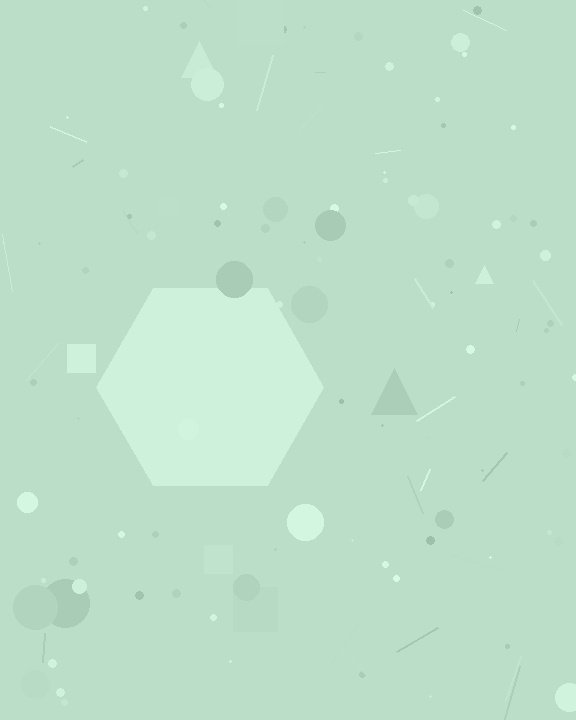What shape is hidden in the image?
A hexagon is hidden in the image.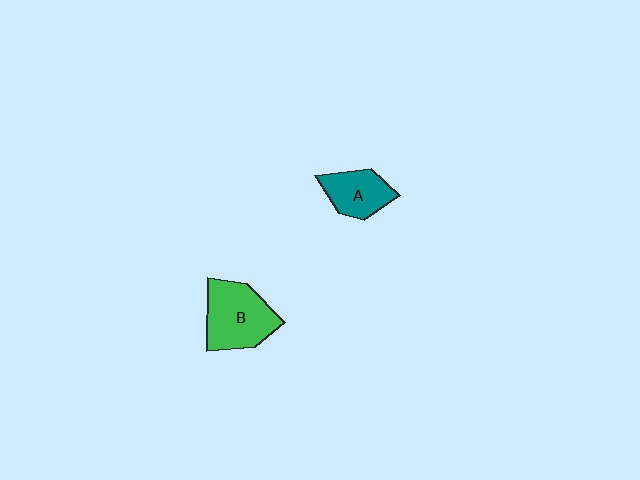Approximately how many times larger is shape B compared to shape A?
Approximately 1.5 times.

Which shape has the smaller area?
Shape A (teal).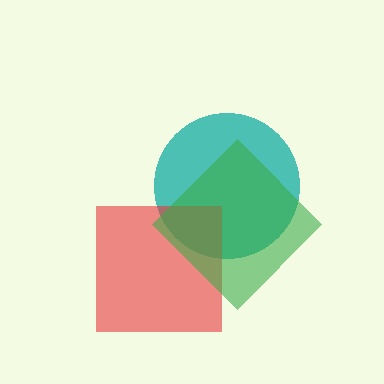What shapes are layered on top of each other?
The layered shapes are: a teal circle, a red square, a green diamond.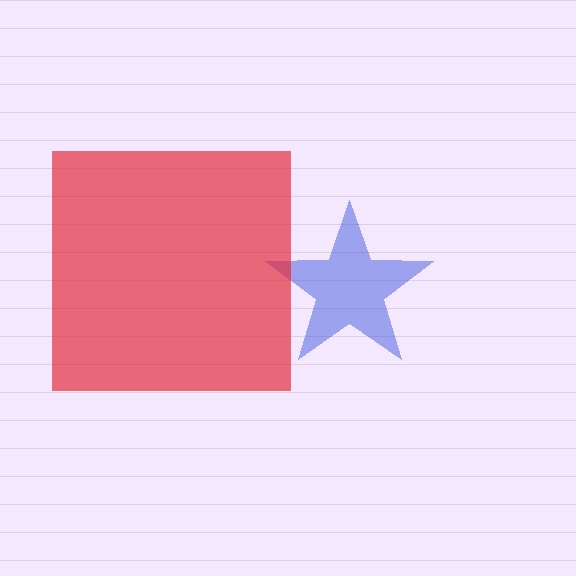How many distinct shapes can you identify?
There are 2 distinct shapes: a blue star, a red square.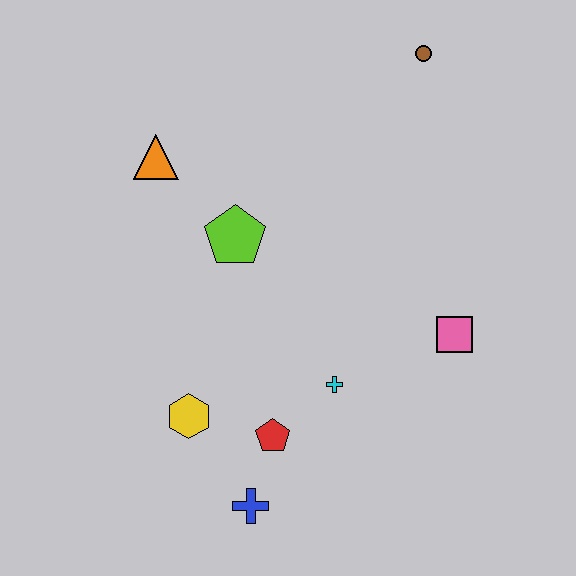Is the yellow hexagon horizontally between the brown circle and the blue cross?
No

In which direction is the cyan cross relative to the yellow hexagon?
The cyan cross is to the right of the yellow hexagon.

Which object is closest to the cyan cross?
The red pentagon is closest to the cyan cross.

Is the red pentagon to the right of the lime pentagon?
Yes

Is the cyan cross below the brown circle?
Yes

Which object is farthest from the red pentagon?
The brown circle is farthest from the red pentagon.